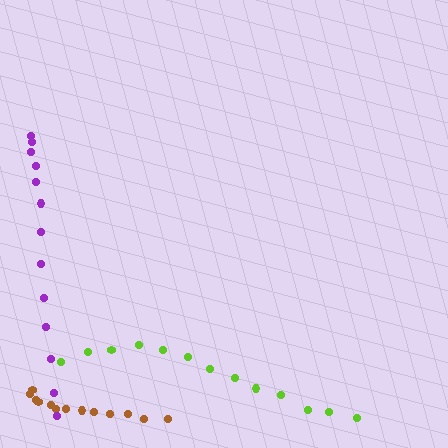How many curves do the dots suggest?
There are 3 distinct paths.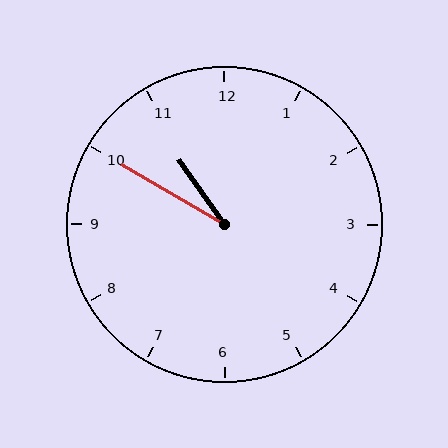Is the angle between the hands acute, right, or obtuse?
It is acute.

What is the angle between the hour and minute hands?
Approximately 25 degrees.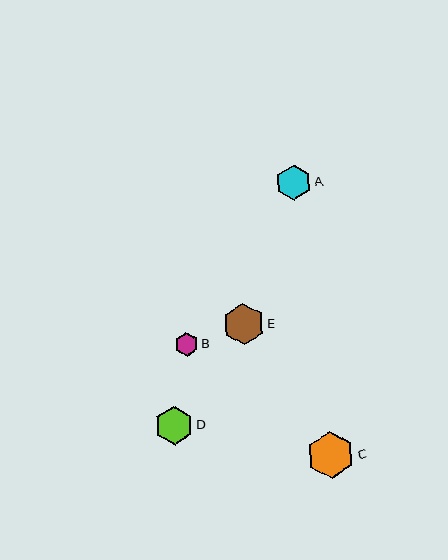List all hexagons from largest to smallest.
From largest to smallest: C, E, D, A, B.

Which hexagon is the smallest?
Hexagon B is the smallest with a size of approximately 24 pixels.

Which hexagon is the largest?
Hexagon C is the largest with a size of approximately 47 pixels.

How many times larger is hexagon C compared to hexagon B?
Hexagon C is approximately 2.0 times the size of hexagon B.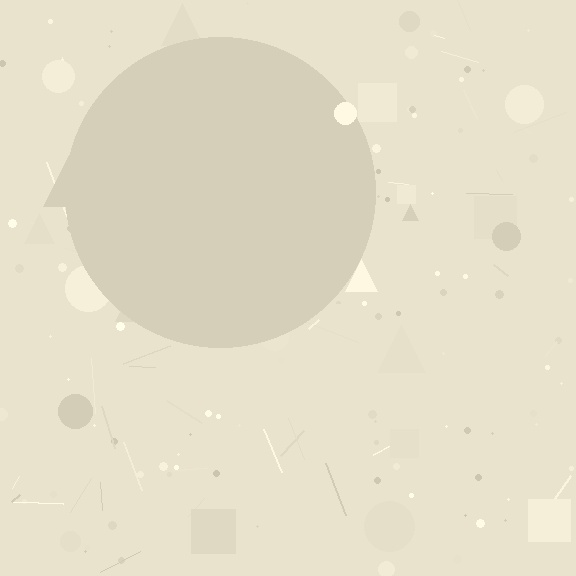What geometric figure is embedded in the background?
A circle is embedded in the background.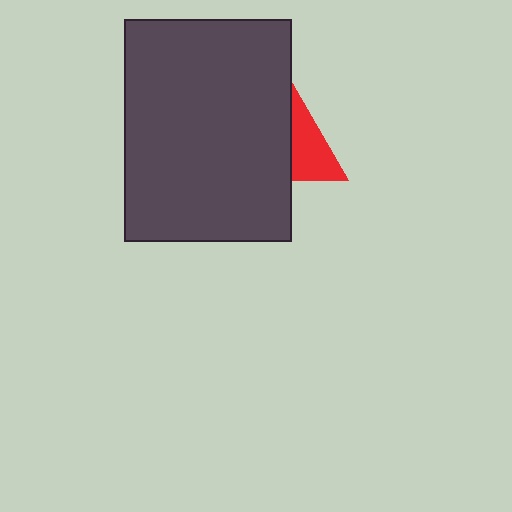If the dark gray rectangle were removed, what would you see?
You would see the complete red triangle.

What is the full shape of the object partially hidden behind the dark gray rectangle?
The partially hidden object is a red triangle.